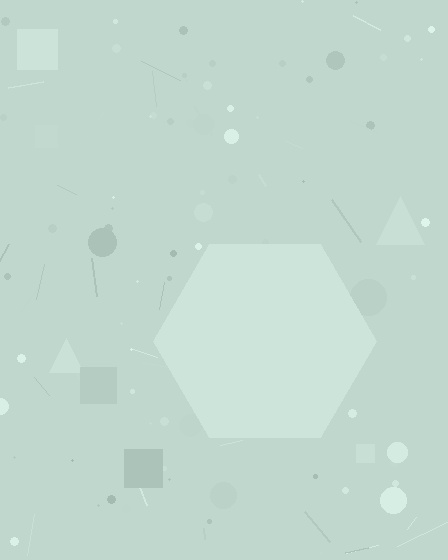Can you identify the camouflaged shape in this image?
The camouflaged shape is a hexagon.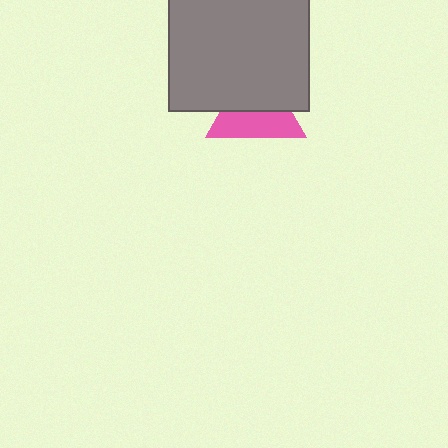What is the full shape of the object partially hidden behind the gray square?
The partially hidden object is a pink triangle.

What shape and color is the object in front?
The object in front is a gray square.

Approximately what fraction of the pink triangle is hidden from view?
Roughly 50% of the pink triangle is hidden behind the gray square.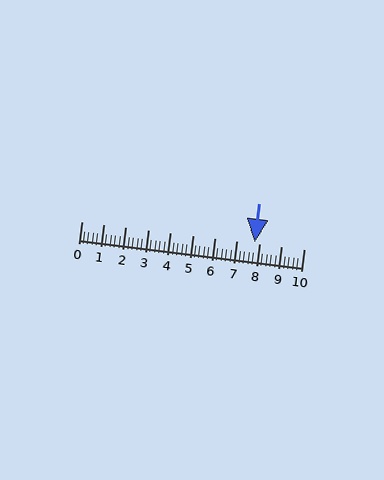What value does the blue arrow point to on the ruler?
The blue arrow points to approximately 7.8.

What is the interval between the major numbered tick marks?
The major tick marks are spaced 1 units apart.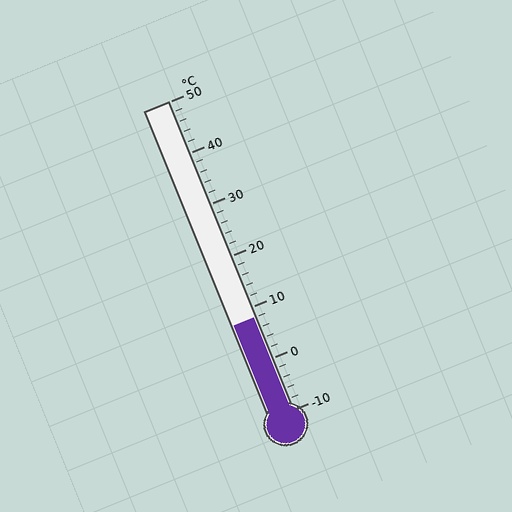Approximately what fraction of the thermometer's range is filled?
The thermometer is filled to approximately 30% of its range.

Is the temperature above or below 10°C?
The temperature is below 10°C.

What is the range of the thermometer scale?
The thermometer scale ranges from -10°C to 50°C.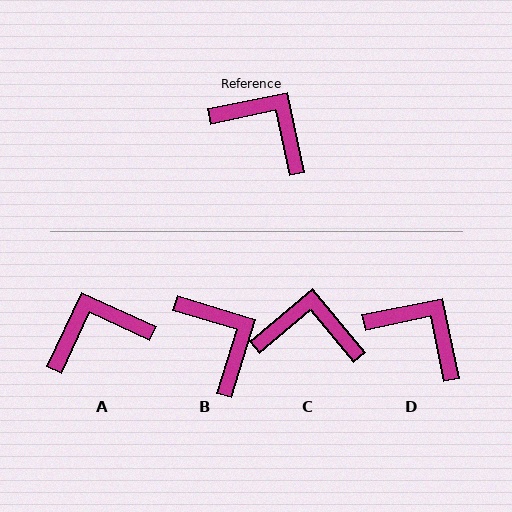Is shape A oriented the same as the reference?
No, it is off by about 54 degrees.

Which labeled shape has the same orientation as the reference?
D.